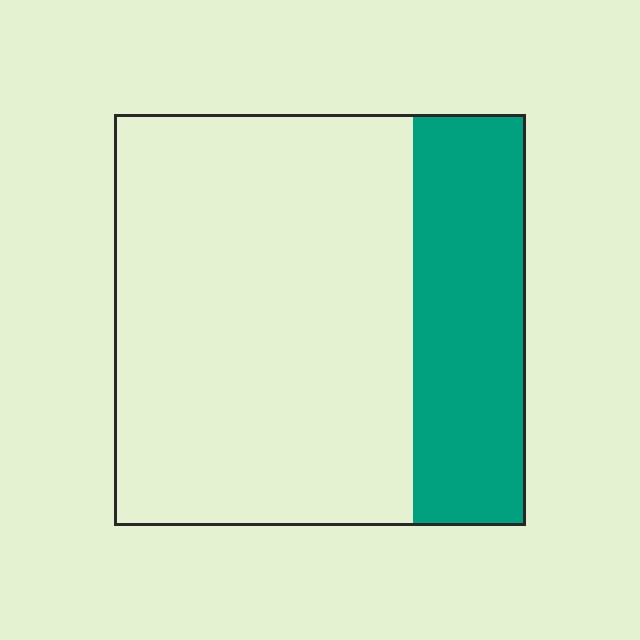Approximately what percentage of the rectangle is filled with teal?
Approximately 25%.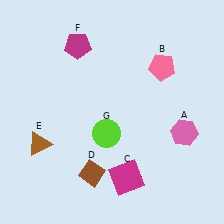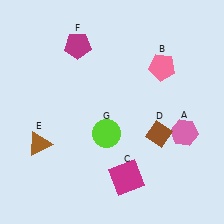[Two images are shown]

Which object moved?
The brown diamond (D) moved right.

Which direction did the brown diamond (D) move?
The brown diamond (D) moved right.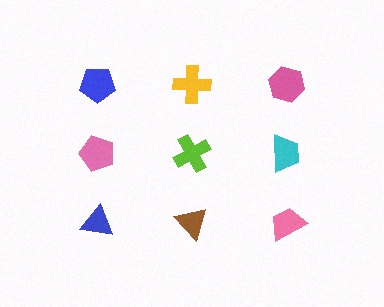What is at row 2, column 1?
A pink pentagon.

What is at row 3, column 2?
A brown triangle.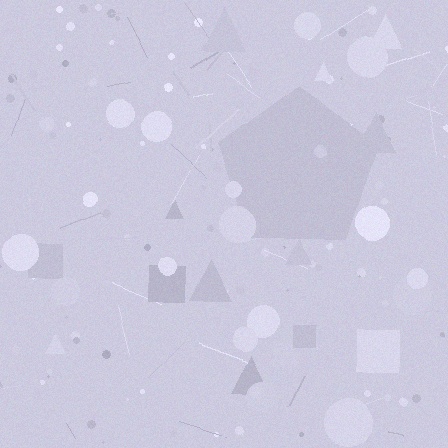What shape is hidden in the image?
A pentagon is hidden in the image.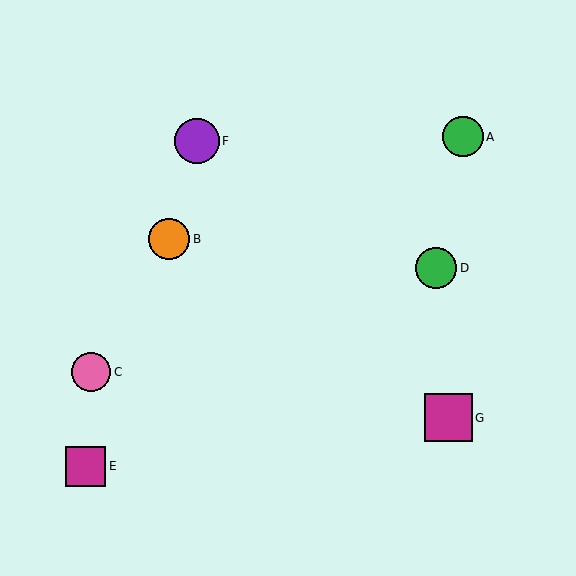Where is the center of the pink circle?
The center of the pink circle is at (91, 372).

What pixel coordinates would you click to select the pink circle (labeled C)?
Click at (91, 372) to select the pink circle C.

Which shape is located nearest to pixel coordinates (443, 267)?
The green circle (labeled D) at (436, 268) is nearest to that location.